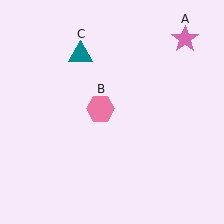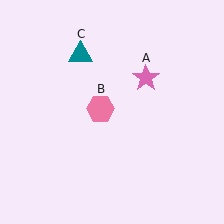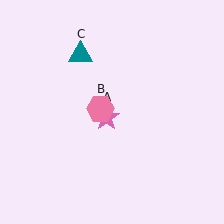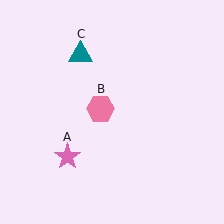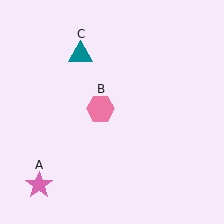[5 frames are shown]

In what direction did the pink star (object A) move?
The pink star (object A) moved down and to the left.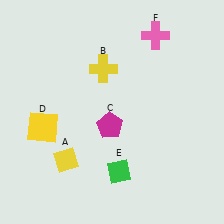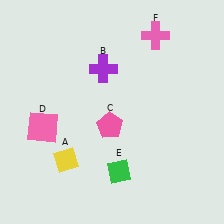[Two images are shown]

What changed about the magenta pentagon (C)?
In Image 1, C is magenta. In Image 2, it changed to pink.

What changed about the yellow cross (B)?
In Image 1, B is yellow. In Image 2, it changed to purple.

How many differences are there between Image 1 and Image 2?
There are 3 differences between the two images.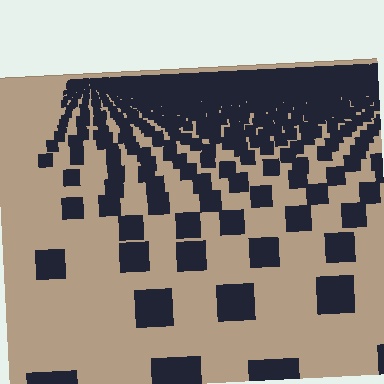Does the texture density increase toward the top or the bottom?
Density increases toward the top.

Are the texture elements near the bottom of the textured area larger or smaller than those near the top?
Larger. Near the bottom, elements are closer to the viewer and appear at a bigger on-screen size.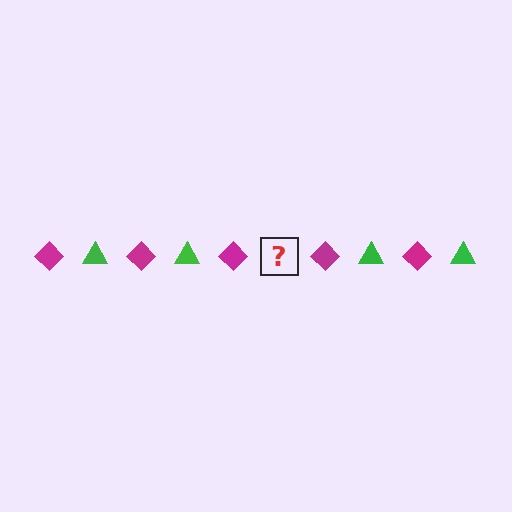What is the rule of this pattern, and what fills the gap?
The rule is that the pattern alternates between magenta diamond and green triangle. The gap should be filled with a green triangle.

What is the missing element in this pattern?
The missing element is a green triangle.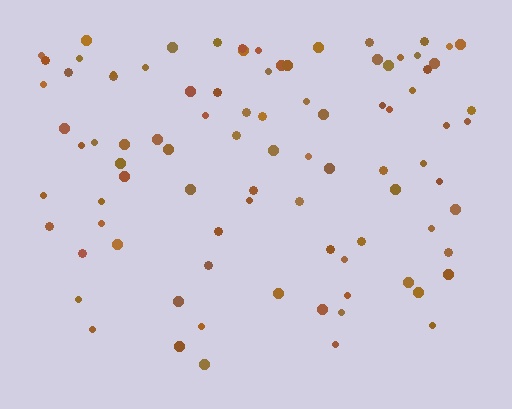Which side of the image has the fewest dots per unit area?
The bottom.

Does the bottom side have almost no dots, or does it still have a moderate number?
Still a moderate number, just noticeably fewer than the top.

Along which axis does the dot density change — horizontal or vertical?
Vertical.